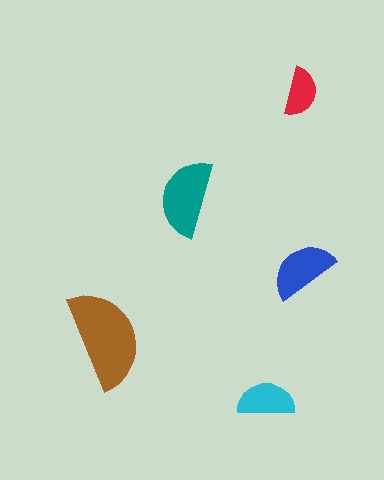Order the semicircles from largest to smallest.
the brown one, the teal one, the blue one, the cyan one, the red one.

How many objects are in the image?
There are 5 objects in the image.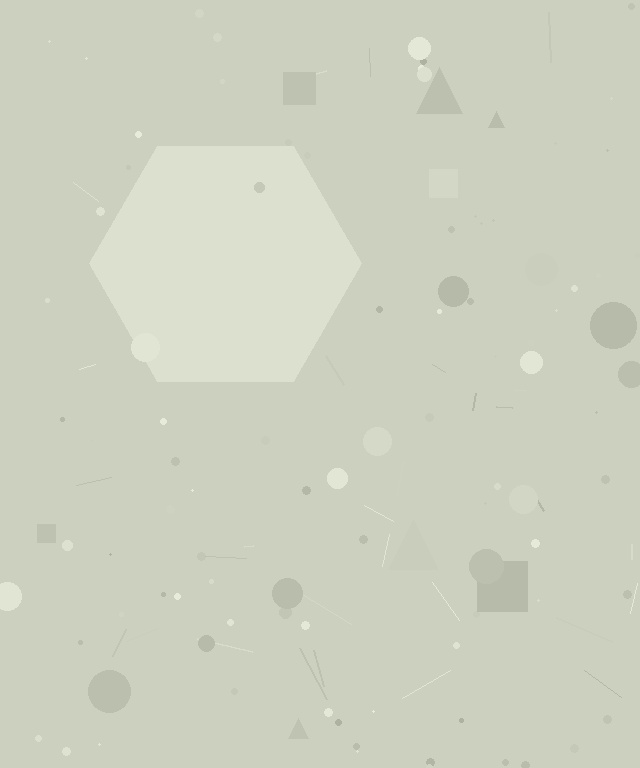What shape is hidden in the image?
A hexagon is hidden in the image.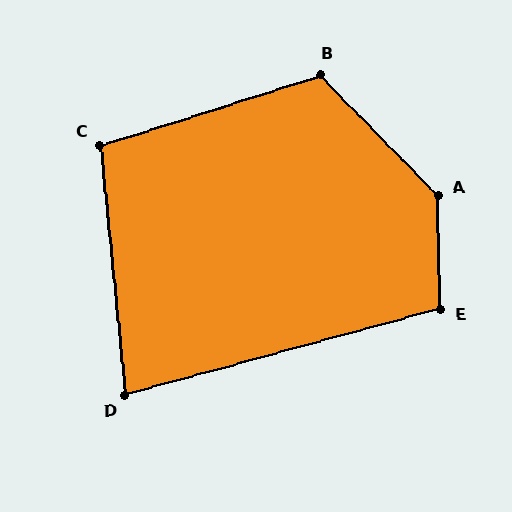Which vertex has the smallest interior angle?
D, at approximately 80 degrees.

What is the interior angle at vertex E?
Approximately 104 degrees (obtuse).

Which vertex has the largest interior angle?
A, at approximately 137 degrees.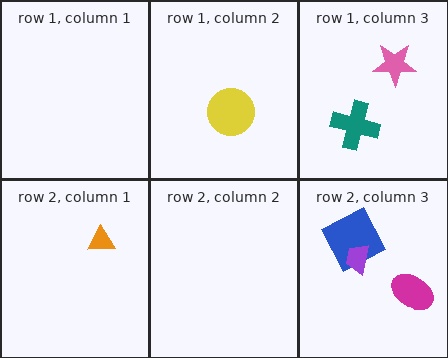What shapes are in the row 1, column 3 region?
The pink star, the teal cross.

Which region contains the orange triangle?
The row 2, column 1 region.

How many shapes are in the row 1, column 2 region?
1.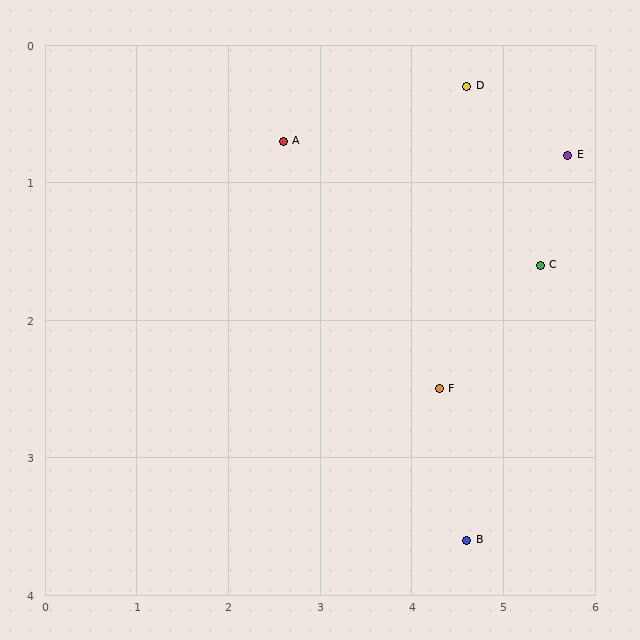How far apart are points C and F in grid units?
Points C and F are about 1.4 grid units apart.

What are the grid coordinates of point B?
Point B is at approximately (4.6, 3.6).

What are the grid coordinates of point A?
Point A is at approximately (2.6, 0.7).